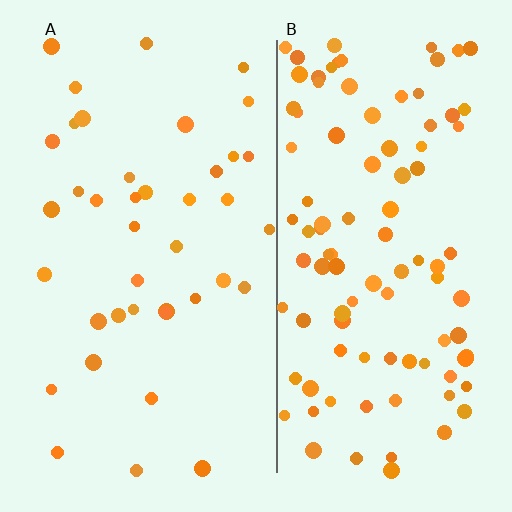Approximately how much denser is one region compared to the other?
Approximately 2.5× — region B over region A.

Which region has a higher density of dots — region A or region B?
B (the right).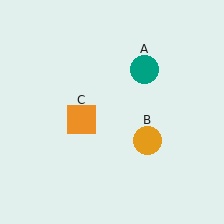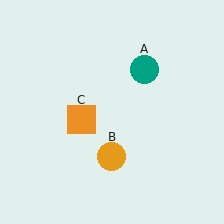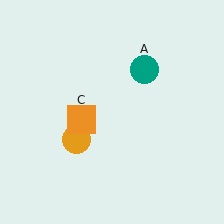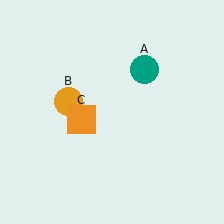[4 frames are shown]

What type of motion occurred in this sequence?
The orange circle (object B) rotated clockwise around the center of the scene.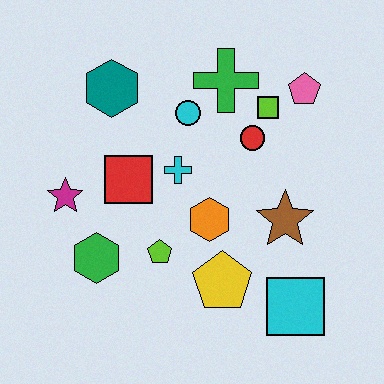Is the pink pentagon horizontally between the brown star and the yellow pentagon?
No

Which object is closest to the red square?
The cyan cross is closest to the red square.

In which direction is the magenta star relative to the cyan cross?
The magenta star is to the left of the cyan cross.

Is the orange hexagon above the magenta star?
No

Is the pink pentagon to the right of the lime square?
Yes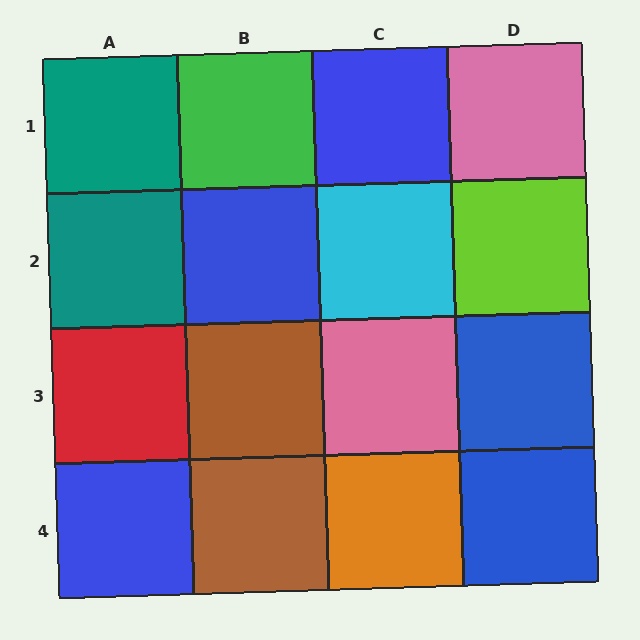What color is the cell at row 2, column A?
Teal.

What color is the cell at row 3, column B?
Brown.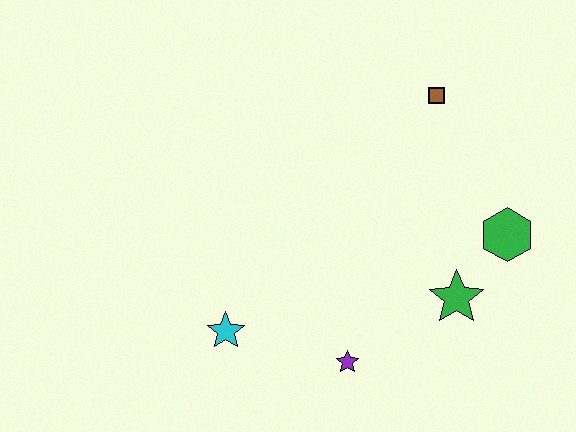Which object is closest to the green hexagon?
The green star is closest to the green hexagon.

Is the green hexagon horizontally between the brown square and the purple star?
No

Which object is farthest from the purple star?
The brown square is farthest from the purple star.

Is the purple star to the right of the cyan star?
Yes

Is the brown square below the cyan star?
No